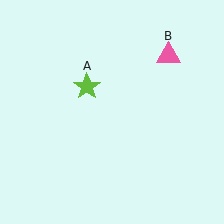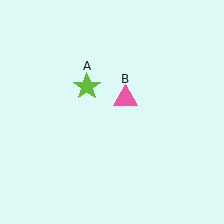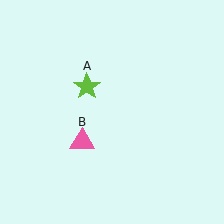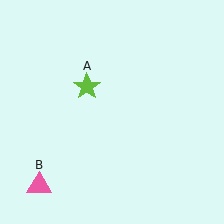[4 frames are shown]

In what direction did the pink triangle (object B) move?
The pink triangle (object B) moved down and to the left.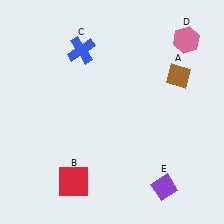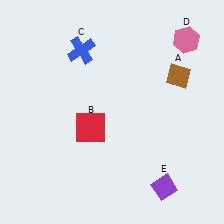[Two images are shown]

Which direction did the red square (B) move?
The red square (B) moved up.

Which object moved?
The red square (B) moved up.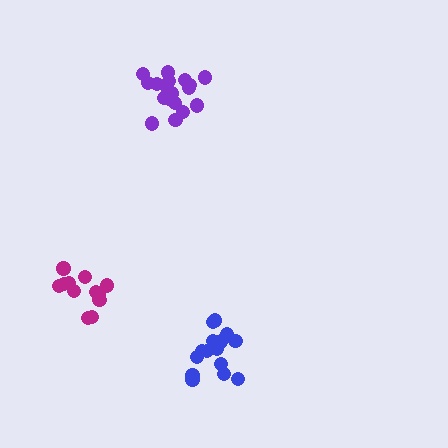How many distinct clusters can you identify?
There are 3 distinct clusters.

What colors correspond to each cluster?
The clusters are colored: blue, magenta, purple.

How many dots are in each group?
Group 1: 16 dots, Group 2: 12 dots, Group 3: 18 dots (46 total).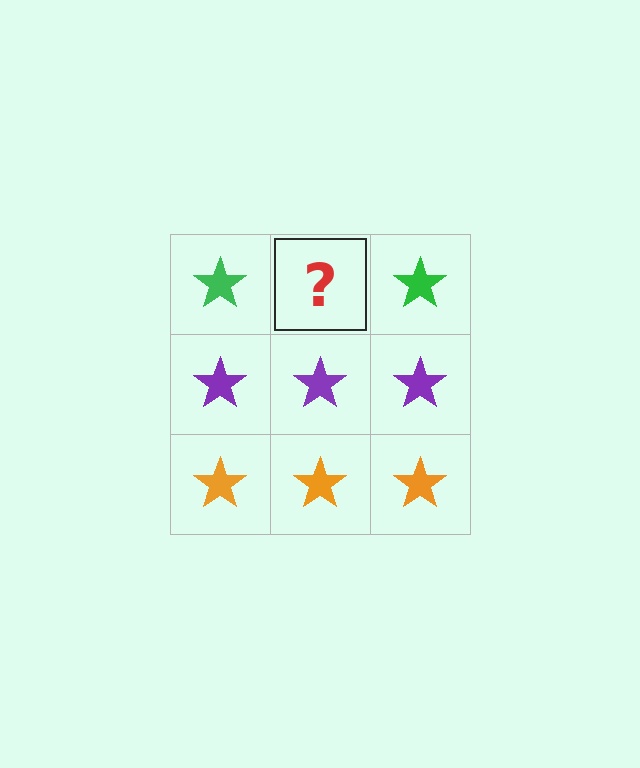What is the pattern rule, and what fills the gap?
The rule is that each row has a consistent color. The gap should be filled with a green star.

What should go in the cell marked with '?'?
The missing cell should contain a green star.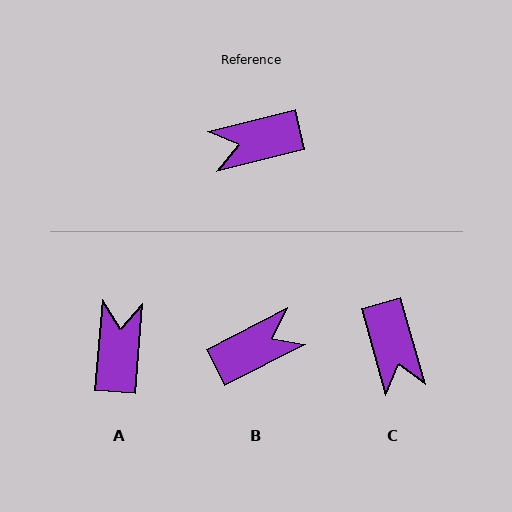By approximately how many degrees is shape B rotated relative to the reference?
Approximately 167 degrees clockwise.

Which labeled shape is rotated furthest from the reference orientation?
B, about 167 degrees away.